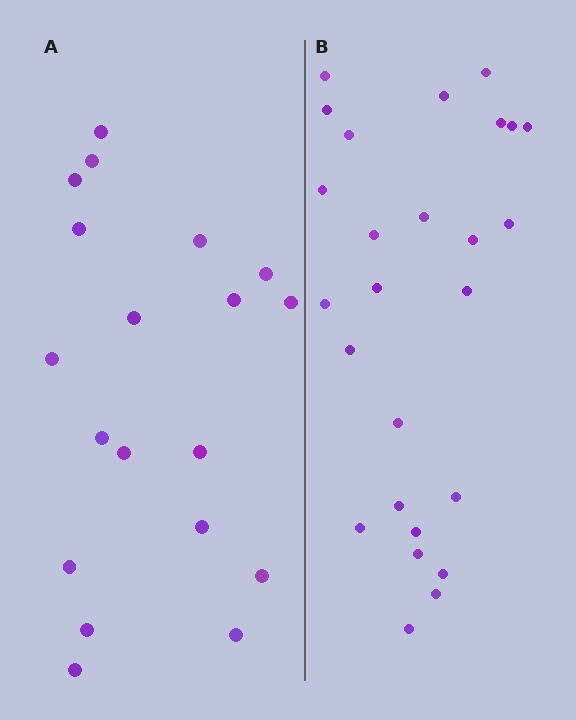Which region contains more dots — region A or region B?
Region B (the right region) has more dots.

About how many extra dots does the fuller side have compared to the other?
Region B has roughly 8 or so more dots than region A.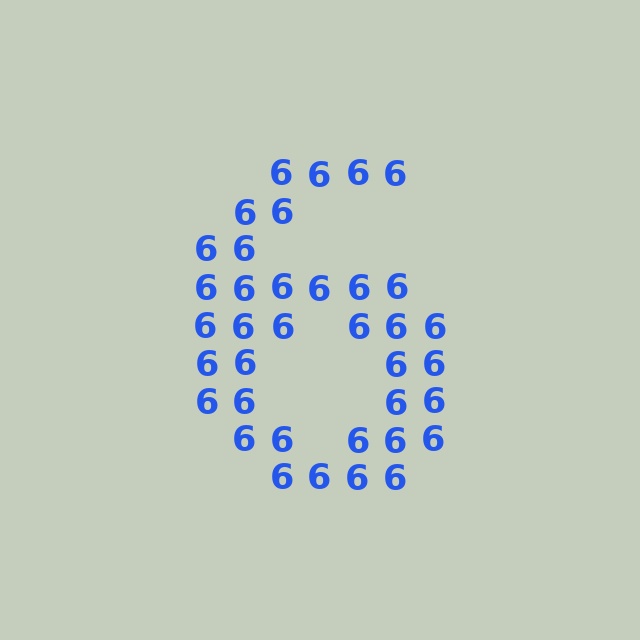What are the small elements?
The small elements are digit 6's.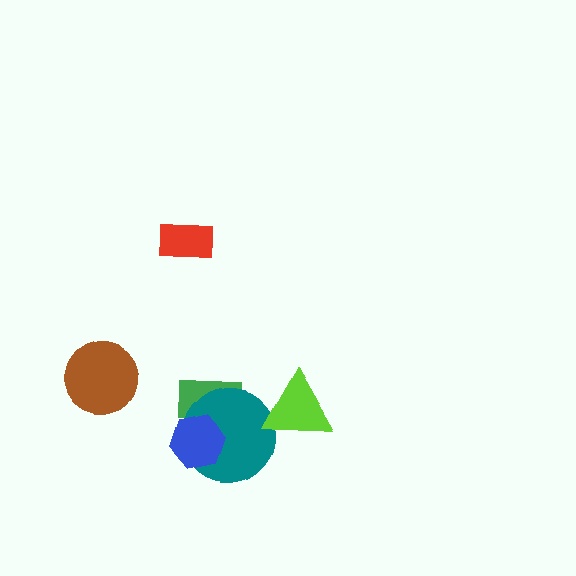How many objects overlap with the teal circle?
3 objects overlap with the teal circle.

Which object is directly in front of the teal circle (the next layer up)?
The lime triangle is directly in front of the teal circle.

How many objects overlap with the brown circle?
0 objects overlap with the brown circle.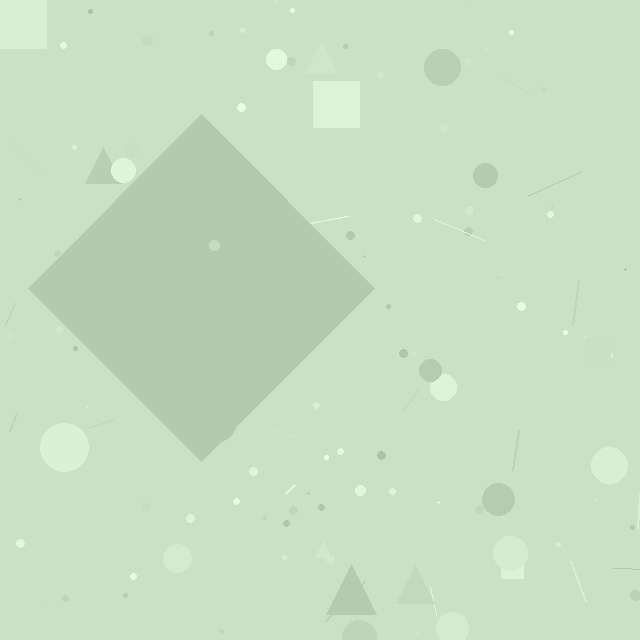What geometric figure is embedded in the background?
A diamond is embedded in the background.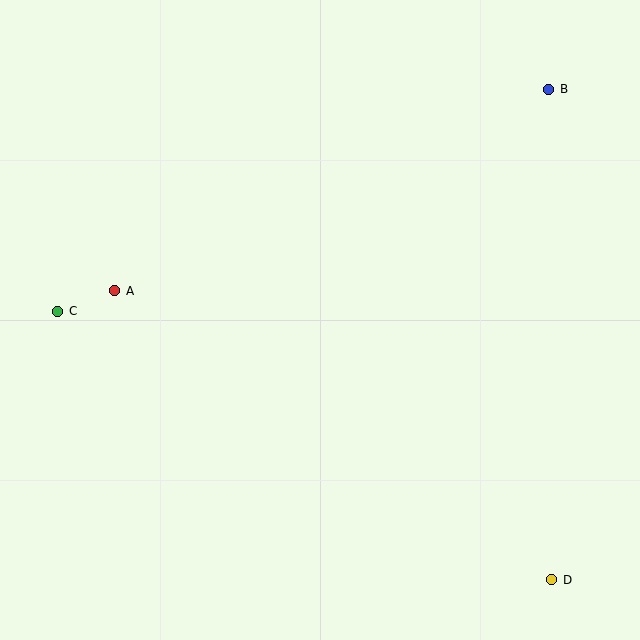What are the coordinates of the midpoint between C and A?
The midpoint between C and A is at (86, 301).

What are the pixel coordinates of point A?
Point A is at (115, 291).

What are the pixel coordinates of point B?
Point B is at (549, 89).